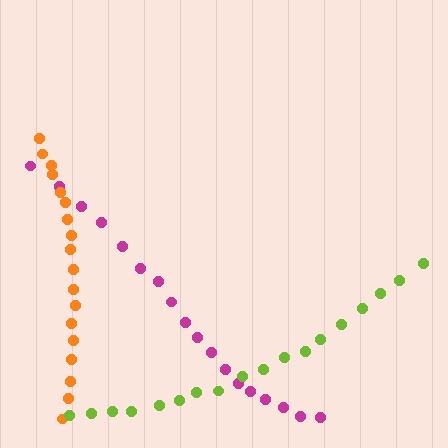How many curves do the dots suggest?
There are 3 distinct paths.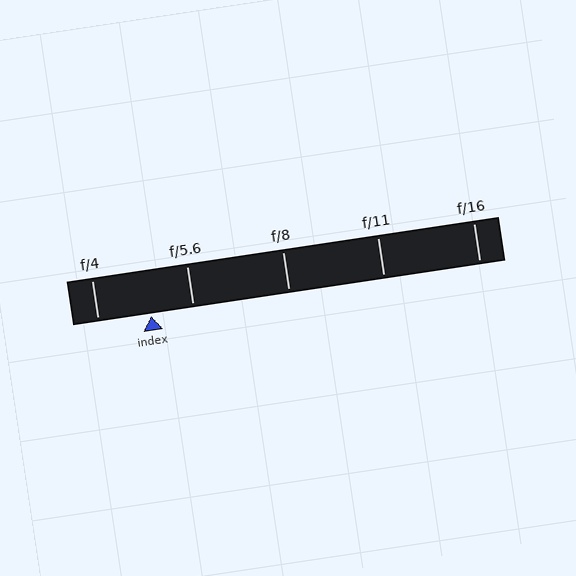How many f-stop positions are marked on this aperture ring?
There are 5 f-stop positions marked.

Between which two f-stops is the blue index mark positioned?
The index mark is between f/4 and f/5.6.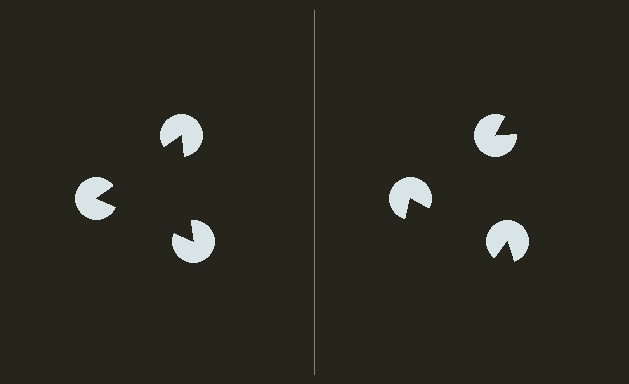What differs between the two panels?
The pac-man discs are positioned identically on both sides; only the wedge orientations differ. On the left they align to a triangle; on the right they are misaligned.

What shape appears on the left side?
An illusory triangle.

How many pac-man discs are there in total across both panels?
6 — 3 on each side.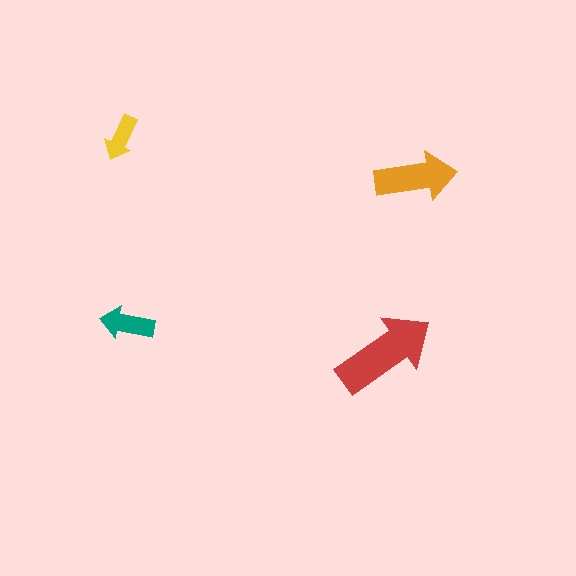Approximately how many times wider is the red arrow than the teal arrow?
About 2 times wider.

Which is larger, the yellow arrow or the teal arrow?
The teal one.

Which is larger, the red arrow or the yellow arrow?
The red one.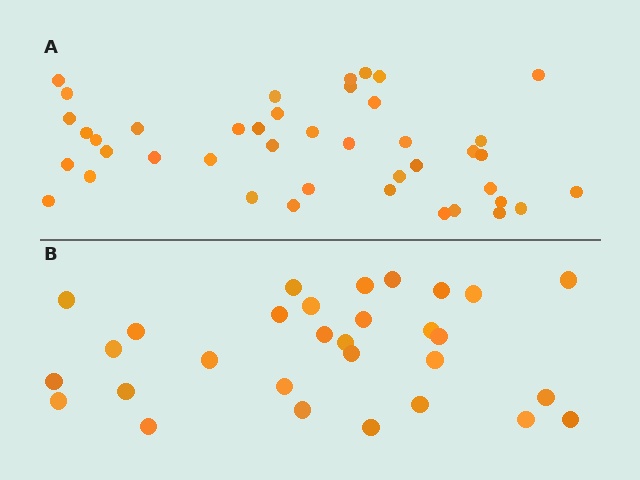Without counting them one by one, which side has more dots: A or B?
Region A (the top region) has more dots.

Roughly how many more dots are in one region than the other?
Region A has roughly 12 or so more dots than region B.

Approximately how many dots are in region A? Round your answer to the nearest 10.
About 40 dots. (The exact count is 42, which rounds to 40.)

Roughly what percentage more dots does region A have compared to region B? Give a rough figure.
About 40% more.